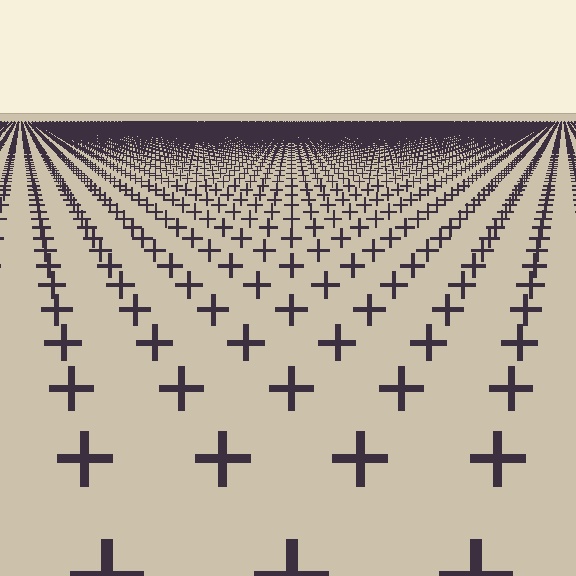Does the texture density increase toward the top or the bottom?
Density increases toward the top.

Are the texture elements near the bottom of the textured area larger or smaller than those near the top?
Larger. Near the bottom, elements are closer to the viewer and appear at a bigger on-screen size.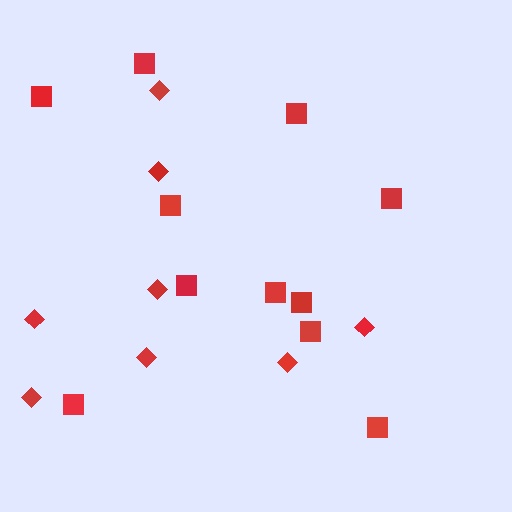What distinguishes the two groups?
There are 2 groups: one group of squares (11) and one group of diamonds (8).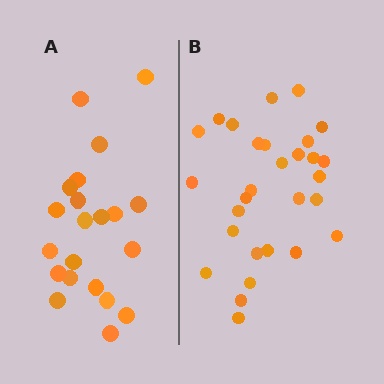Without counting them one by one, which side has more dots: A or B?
Region B (the right region) has more dots.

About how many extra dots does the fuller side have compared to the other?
Region B has roughly 8 or so more dots than region A.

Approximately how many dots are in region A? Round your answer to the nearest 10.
About 20 dots. (The exact count is 21, which rounds to 20.)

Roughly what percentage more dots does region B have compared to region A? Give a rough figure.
About 40% more.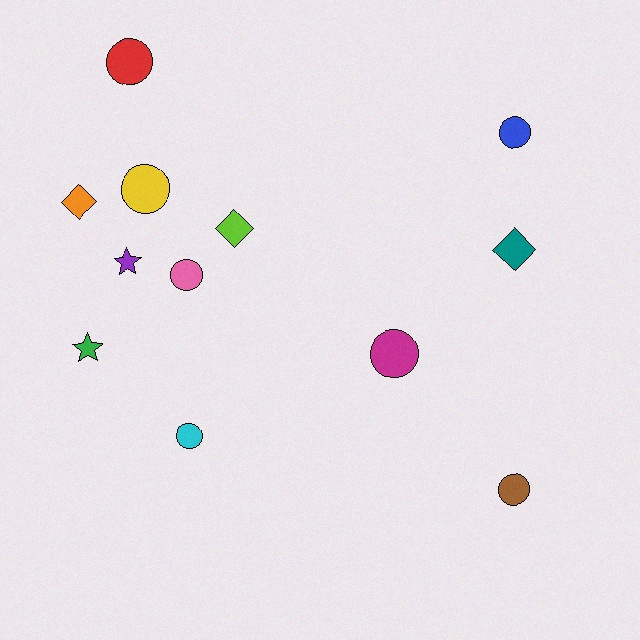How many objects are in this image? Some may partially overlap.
There are 12 objects.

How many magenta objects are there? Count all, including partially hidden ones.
There is 1 magenta object.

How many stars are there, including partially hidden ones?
There are 2 stars.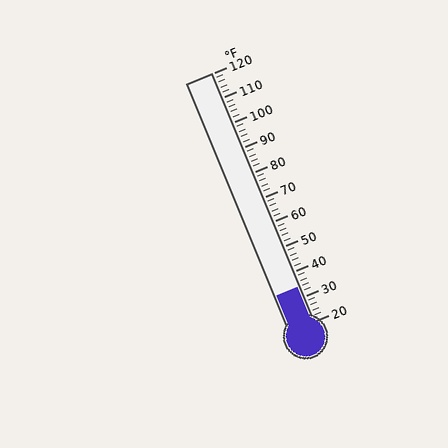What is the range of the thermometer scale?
The thermometer scale ranges from 20°F to 120°F.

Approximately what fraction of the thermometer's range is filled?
The thermometer is filled to approximately 15% of its range.